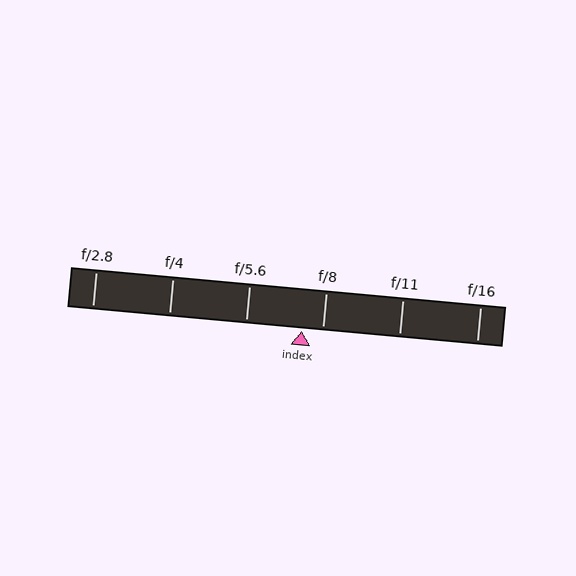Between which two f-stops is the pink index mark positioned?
The index mark is between f/5.6 and f/8.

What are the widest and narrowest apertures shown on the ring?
The widest aperture shown is f/2.8 and the narrowest is f/16.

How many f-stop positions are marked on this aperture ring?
There are 6 f-stop positions marked.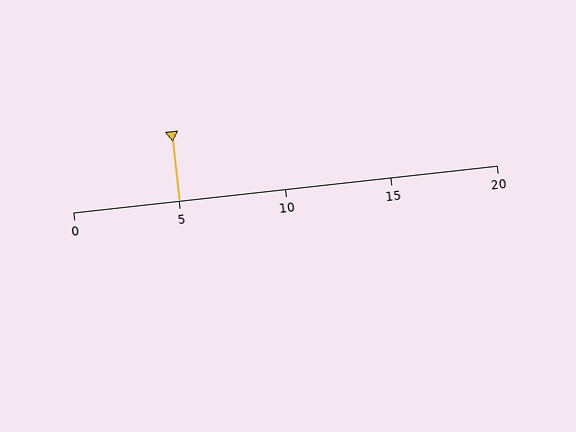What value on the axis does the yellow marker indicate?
The marker indicates approximately 5.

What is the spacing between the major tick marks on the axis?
The major ticks are spaced 5 apart.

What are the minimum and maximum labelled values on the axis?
The axis runs from 0 to 20.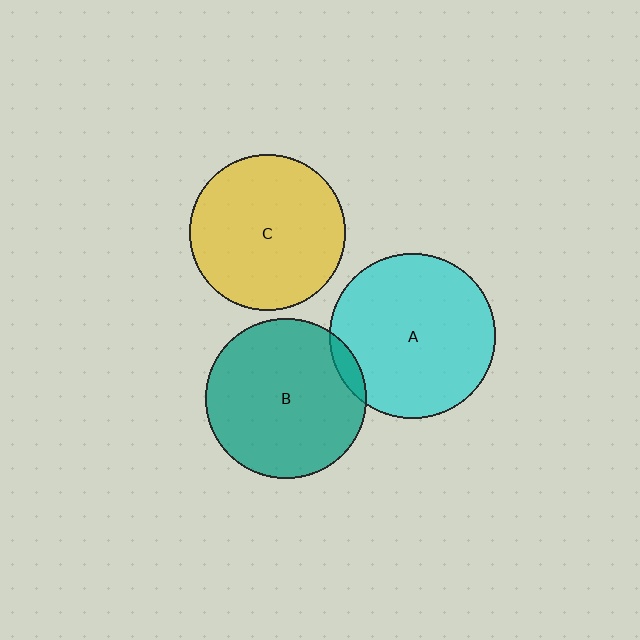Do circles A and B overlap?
Yes.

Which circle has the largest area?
Circle A (cyan).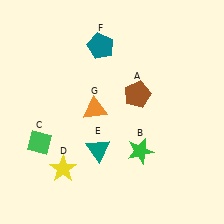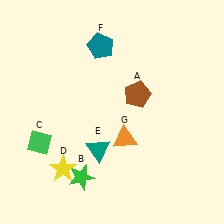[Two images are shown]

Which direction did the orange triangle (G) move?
The orange triangle (G) moved right.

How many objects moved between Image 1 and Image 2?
2 objects moved between the two images.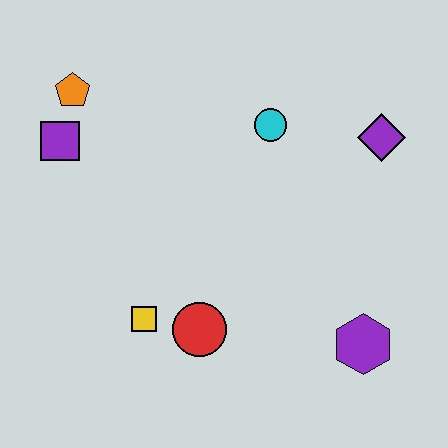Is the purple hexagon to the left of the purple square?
No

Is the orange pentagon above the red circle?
Yes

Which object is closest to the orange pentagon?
The purple square is closest to the orange pentagon.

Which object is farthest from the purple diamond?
The purple square is farthest from the purple diamond.